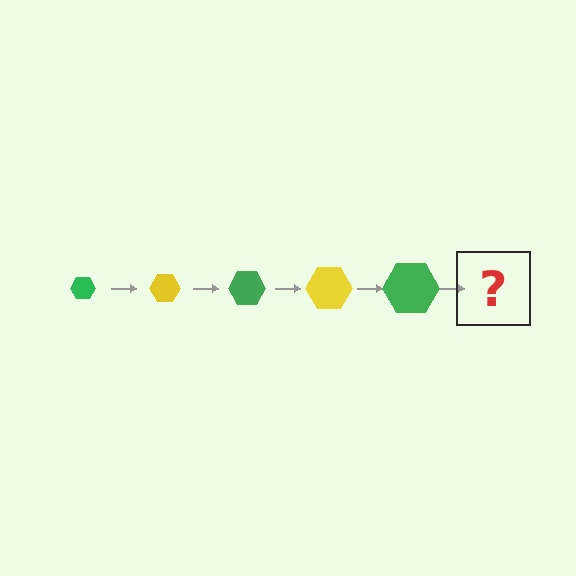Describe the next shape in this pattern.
It should be a yellow hexagon, larger than the previous one.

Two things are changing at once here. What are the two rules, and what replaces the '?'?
The two rules are that the hexagon grows larger each step and the color cycles through green and yellow. The '?' should be a yellow hexagon, larger than the previous one.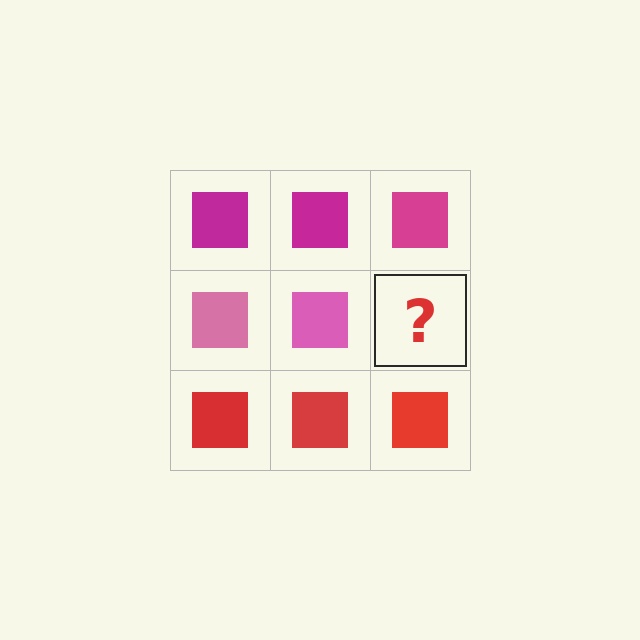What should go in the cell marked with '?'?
The missing cell should contain a pink square.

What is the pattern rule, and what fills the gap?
The rule is that each row has a consistent color. The gap should be filled with a pink square.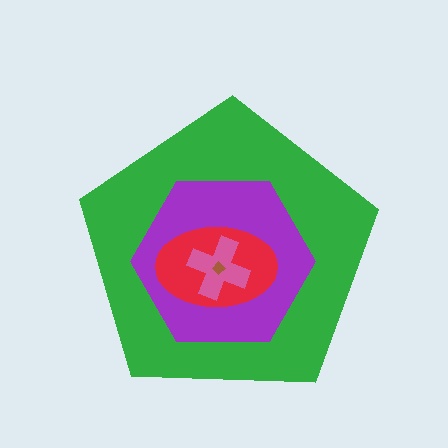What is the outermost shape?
The green pentagon.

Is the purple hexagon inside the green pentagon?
Yes.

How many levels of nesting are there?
5.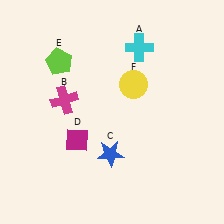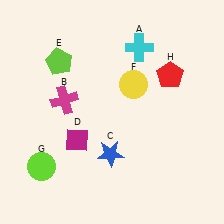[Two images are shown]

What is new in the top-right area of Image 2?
A red pentagon (H) was added in the top-right area of Image 2.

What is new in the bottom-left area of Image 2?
A lime circle (G) was added in the bottom-left area of Image 2.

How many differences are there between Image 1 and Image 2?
There are 2 differences between the two images.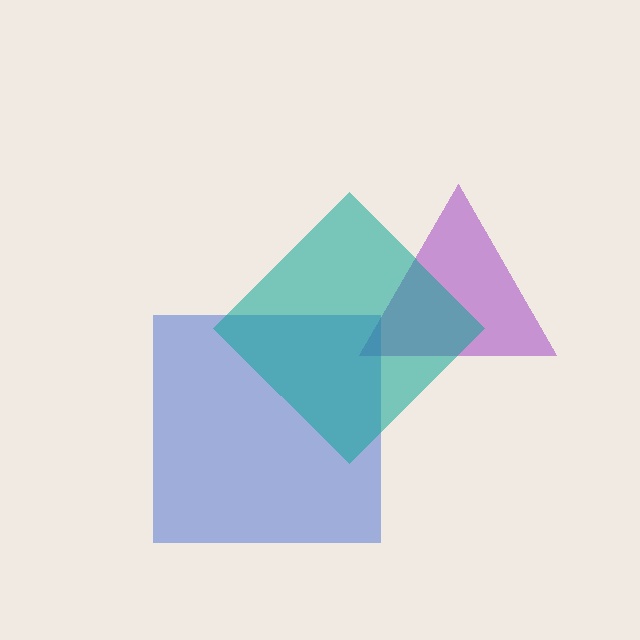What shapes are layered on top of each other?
The layered shapes are: a purple triangle, a blue square, a teal diamond.